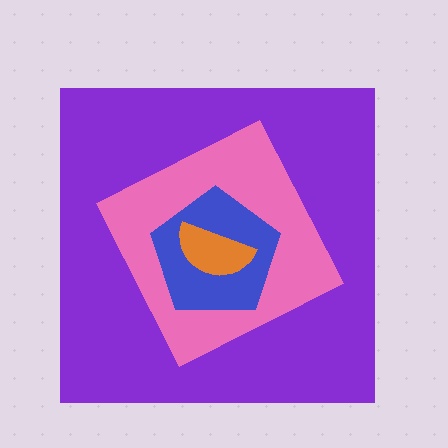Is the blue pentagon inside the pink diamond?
Yes.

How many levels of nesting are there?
4.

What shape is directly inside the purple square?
The pink diamond.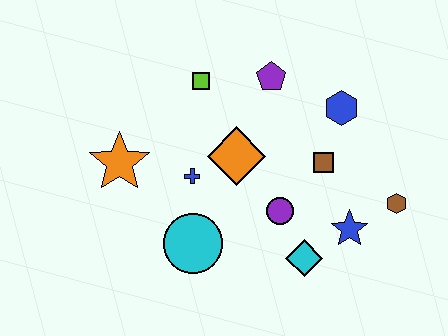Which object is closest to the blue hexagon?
The brown square is closest to the blue hexagon.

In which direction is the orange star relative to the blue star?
The orange star is to the left of the blue star.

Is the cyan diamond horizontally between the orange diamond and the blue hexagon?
Yes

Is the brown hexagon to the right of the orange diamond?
Yes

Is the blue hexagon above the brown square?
Yes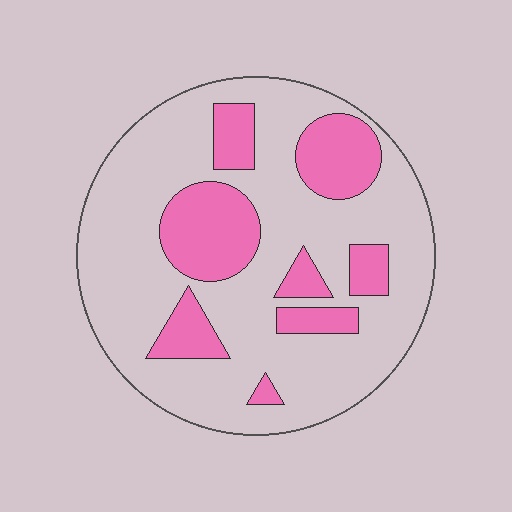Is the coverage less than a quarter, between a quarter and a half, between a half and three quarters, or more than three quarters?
Between a quarter and a half.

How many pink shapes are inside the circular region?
8.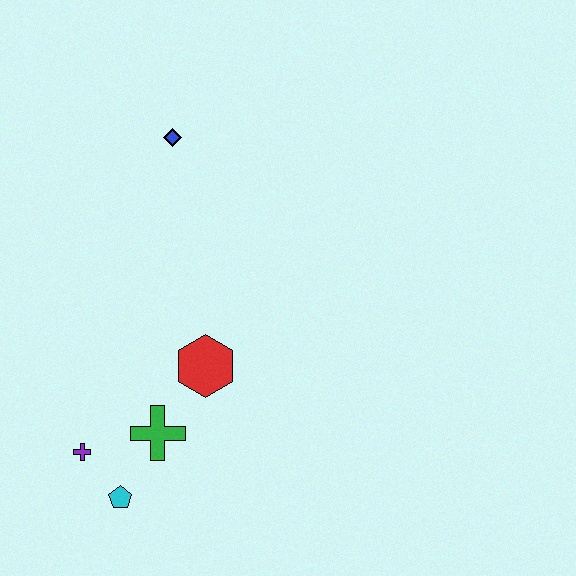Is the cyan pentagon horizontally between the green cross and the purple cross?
Yes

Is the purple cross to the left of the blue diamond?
Yes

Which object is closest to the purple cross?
The cyan pentagon is closest to the purple cross.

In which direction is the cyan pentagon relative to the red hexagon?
The cyan pentagon is below the red hexagon.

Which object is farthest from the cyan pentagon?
The blue diamond is farthest from the cyan pentagon.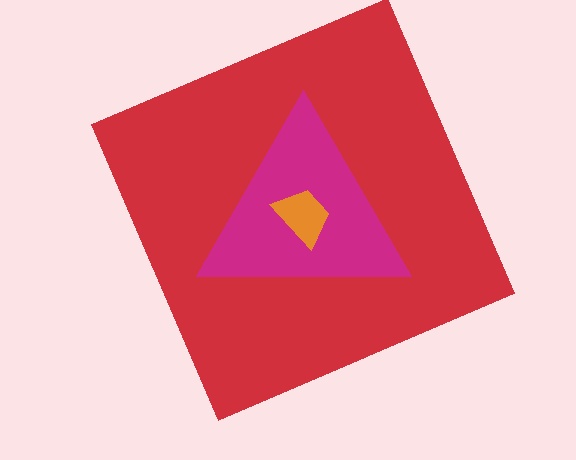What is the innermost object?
The orange trapezoid.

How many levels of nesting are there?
3.